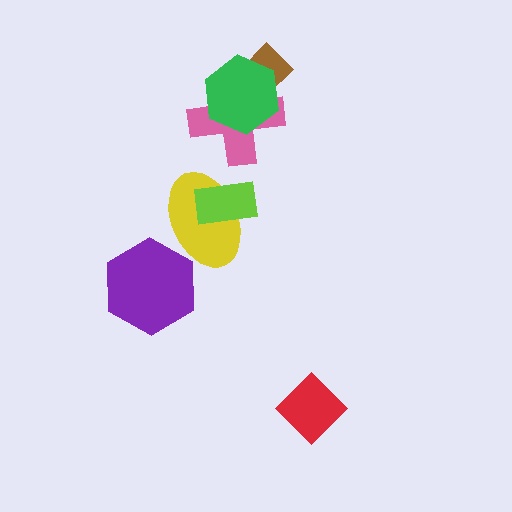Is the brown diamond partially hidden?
Yes, it is partially covered by another shape.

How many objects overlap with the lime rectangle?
1 object overlaps with the lime rectangle.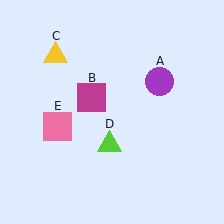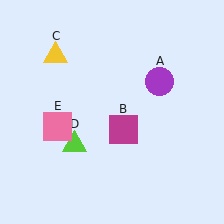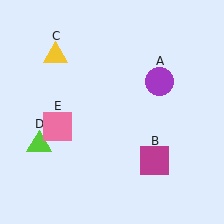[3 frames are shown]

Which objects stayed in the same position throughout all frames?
Purple circle (object A) and yellow triangle (object C) and pink square (object E) remained stationary.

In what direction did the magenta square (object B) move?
The magenta square (object B) moved down and to the right.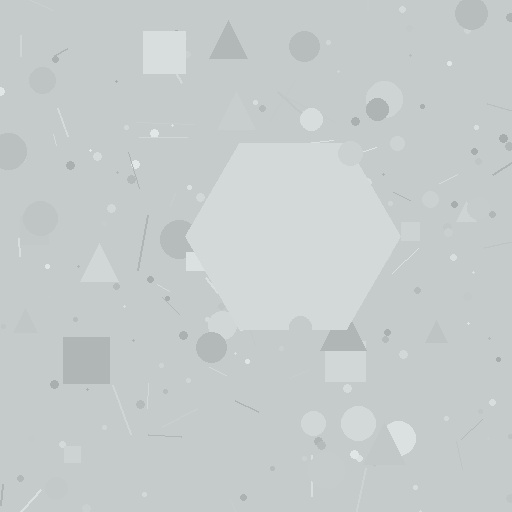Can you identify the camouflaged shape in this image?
The camouflaged shape is a hexagon.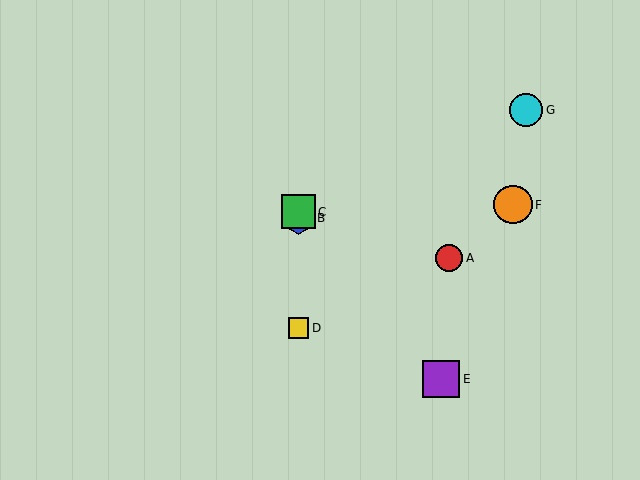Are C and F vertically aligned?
No, C is at x≈298 and F is at x≈513.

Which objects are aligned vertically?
Objects B, C, D are aligned vertically.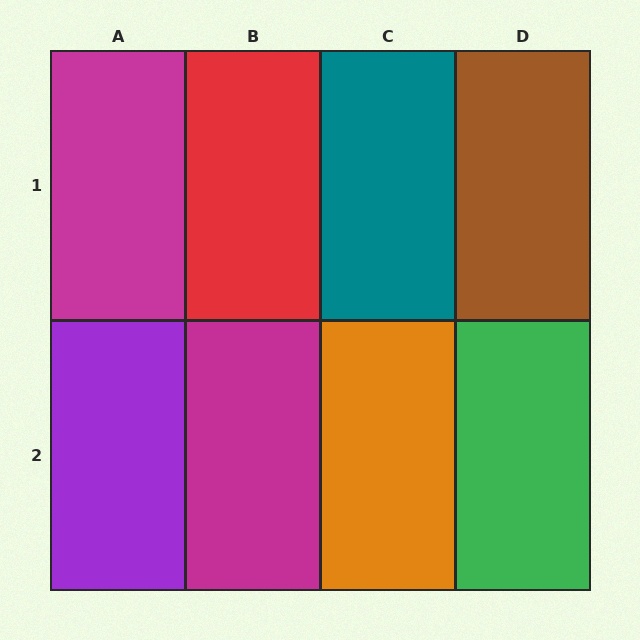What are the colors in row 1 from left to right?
Magenta, red, teal, brown.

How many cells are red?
1 cell is red.